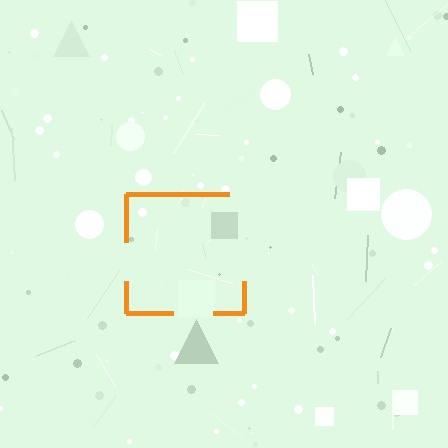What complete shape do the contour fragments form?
The contour fragments form a square.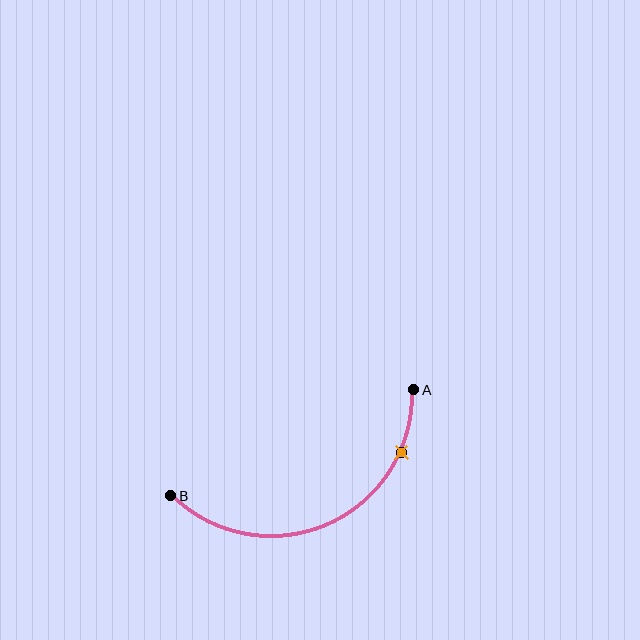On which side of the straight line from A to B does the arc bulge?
The arc bulges below the straight line connecting A and B.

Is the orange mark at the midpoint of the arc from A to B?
No. The orange mark lies on the arc but is closer to endpoint A. The arc midpoint would be at the point on the curve equidistant along the arc from both A and B.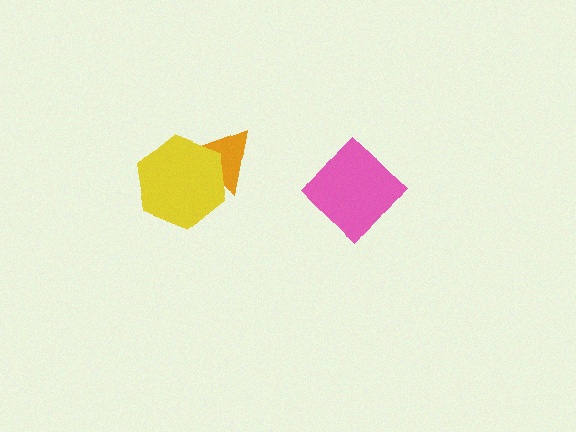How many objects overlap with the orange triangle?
1 object overlaps with the orange triangle.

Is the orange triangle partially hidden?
Yes, it is partially covered by another shape.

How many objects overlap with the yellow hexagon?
1 object overlaps with the yellow hexagon.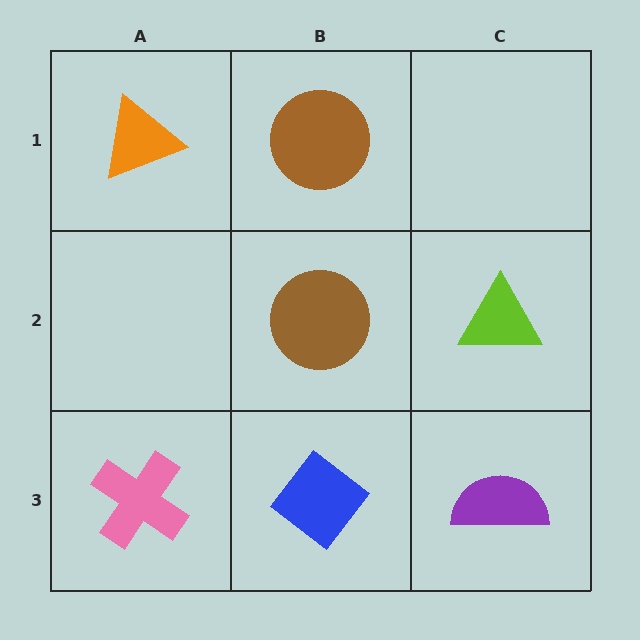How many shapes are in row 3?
3 shapes.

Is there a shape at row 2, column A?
No, that cell is empty.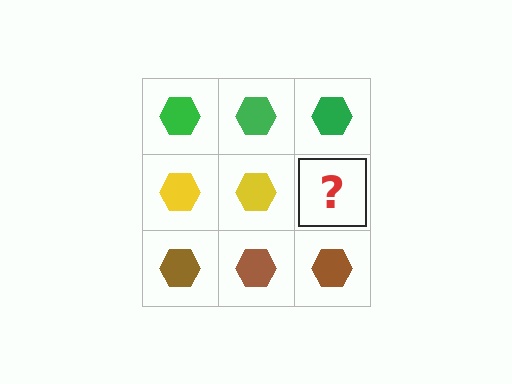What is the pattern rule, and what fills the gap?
The rule is that each row has a consistent color. The gap should be filled with a yellow hexagon.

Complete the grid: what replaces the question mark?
The question mark should be replaced with a yellow hexagon.